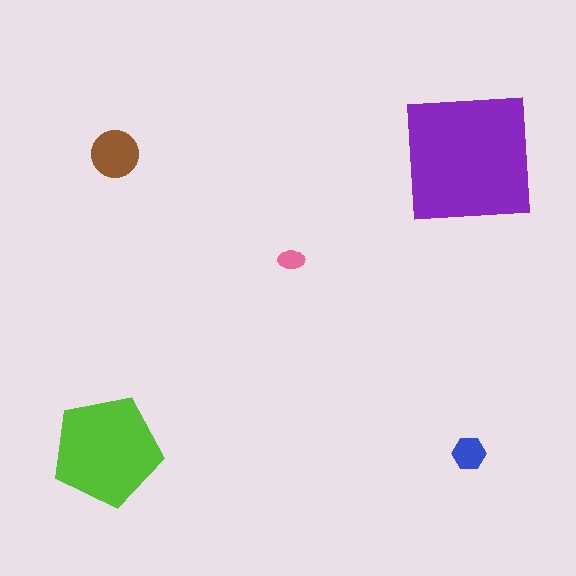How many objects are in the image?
There are 5 objects in the image.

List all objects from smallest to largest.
The pink ellipse, the blue hexagon, the brown circle, the lime pentagon, the purple square.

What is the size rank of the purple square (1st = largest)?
1st.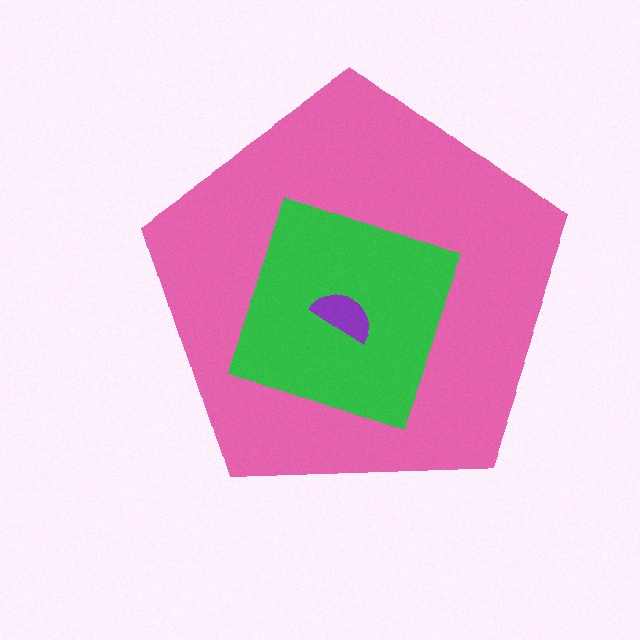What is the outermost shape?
The pink pentagon.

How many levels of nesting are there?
3.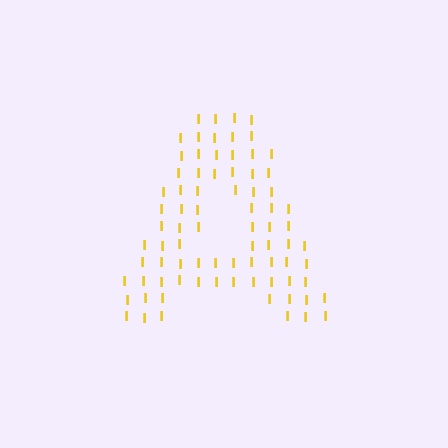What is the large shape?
The large shape is the letter A.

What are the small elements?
The small elements are letter I's.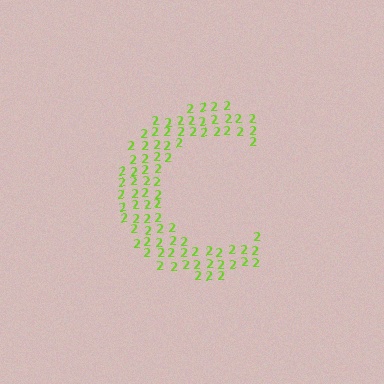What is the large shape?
The large shape is the letter C.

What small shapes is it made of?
It is made of small digit 2's.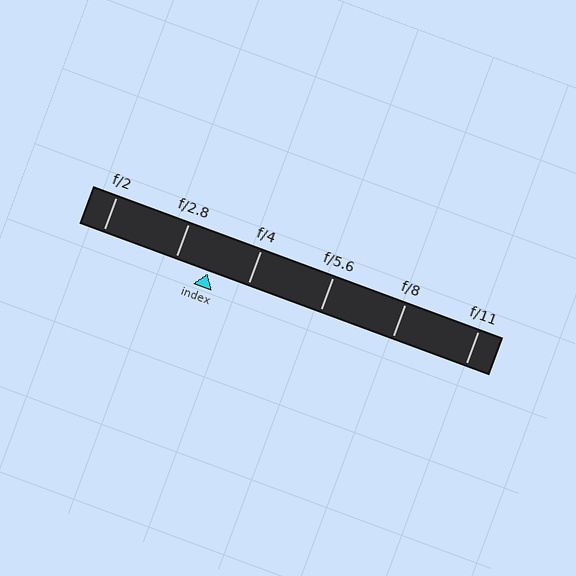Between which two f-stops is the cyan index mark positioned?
The index mark is between f/2.8 and f/4.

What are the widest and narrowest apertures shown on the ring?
The widest aperture shown is f/2 and the narrowest is f/11.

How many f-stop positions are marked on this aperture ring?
There are 6 f-stop positions marked.